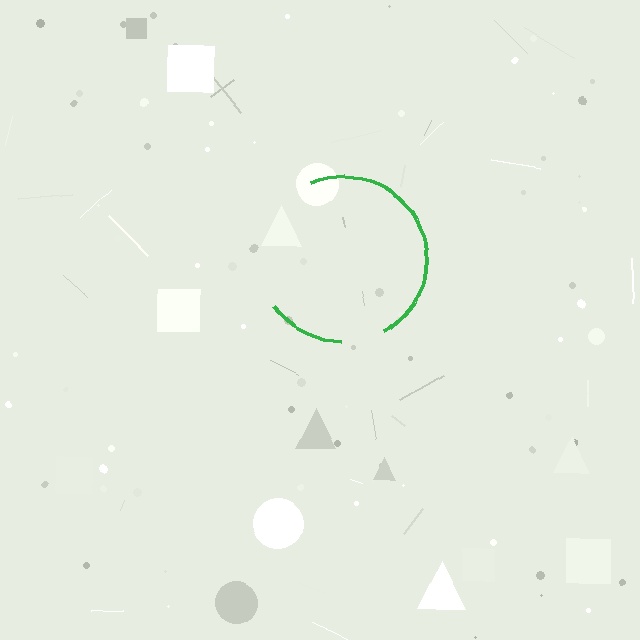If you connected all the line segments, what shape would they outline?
They would outline a circle.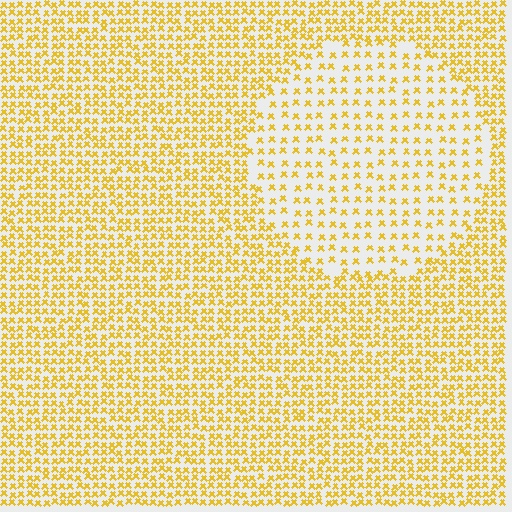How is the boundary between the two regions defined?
The boundary is defined by a change in element density (approximately 2.1x ratio). All elements are the same color, size, and shape.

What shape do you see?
I see a circle.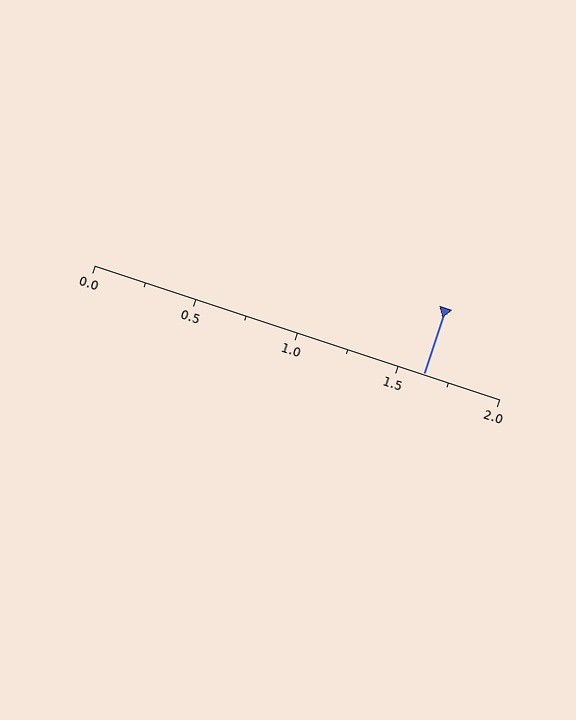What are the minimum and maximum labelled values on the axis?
The axis runs from 0.0 to 2.0.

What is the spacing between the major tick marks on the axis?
The major ticks are spaced 0.5 apart.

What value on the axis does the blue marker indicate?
The marker indicates approximately 1.62.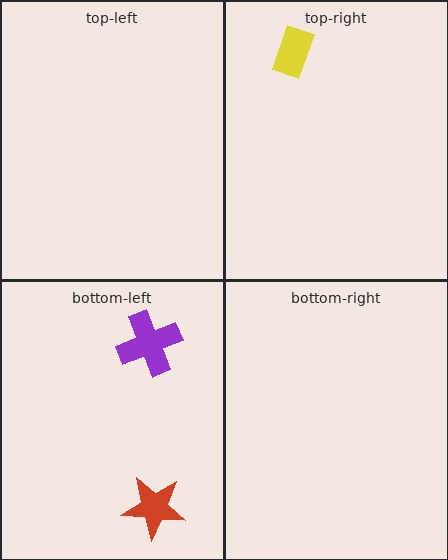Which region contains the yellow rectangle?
The top-right region.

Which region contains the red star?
The bottom-left region.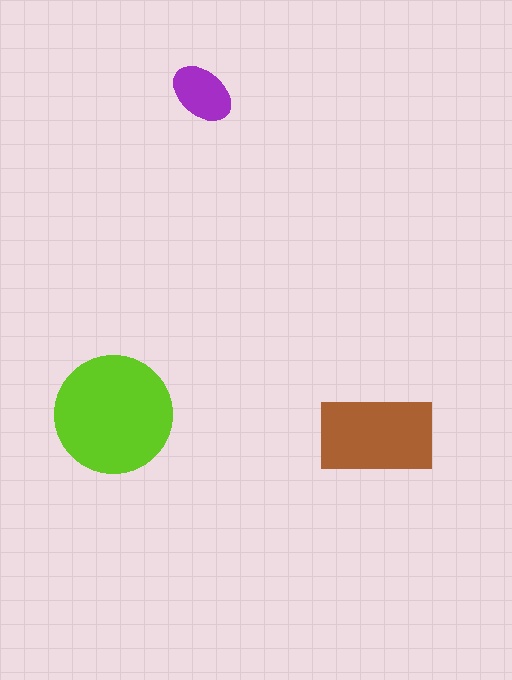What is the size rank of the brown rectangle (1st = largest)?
2nd.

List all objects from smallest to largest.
The purple ellipse, the brown rectangle, the lime circle.